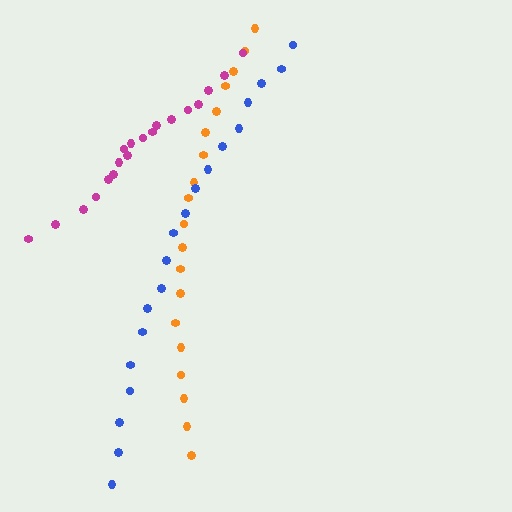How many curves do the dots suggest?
There are 3 distinct paths.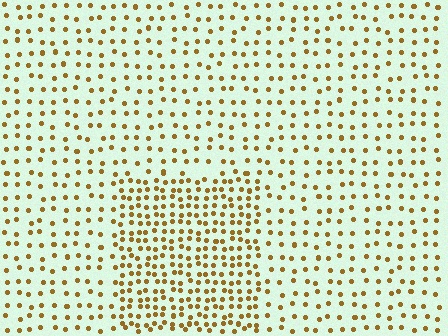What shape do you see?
I see a rectangle.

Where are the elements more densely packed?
The elements are more densely packed inside the rectangle boundary.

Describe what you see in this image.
The image contains small brown elements arranged at two different densities. A rectangle-shaped region is visible where the elements are more densely packed than the surrounding area.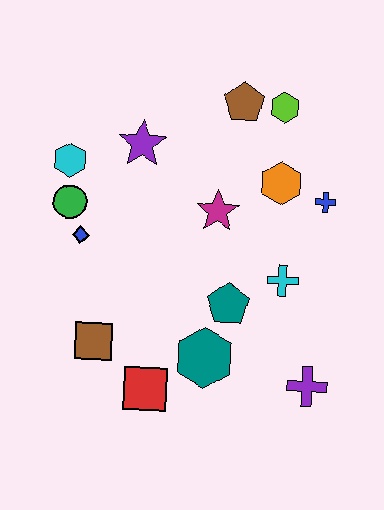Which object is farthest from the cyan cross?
The cyan hexagon is farthest from the cyan cross.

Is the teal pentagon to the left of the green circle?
No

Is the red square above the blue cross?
No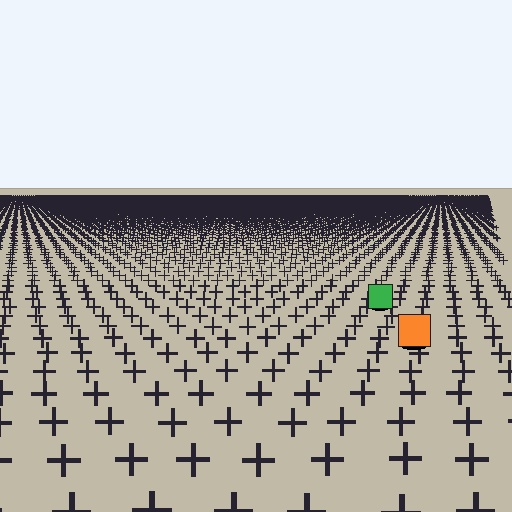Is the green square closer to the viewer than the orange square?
No. The orange square is closer — you can tell from the texture gradient: the ground texture is coarser near it.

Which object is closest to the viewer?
The orange square is closest. The texture marks near it are larger and more spread out.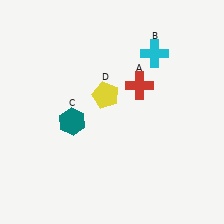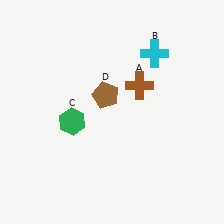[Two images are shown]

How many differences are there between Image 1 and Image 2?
There are 3 differences between the two images.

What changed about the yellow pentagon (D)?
In Image 1, D is yellow. In Image 2, it changed to brown.